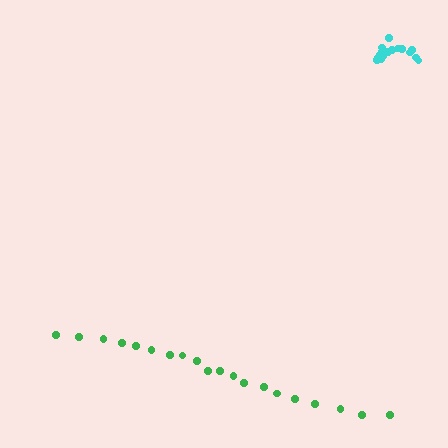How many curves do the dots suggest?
There are 2 distinct paths.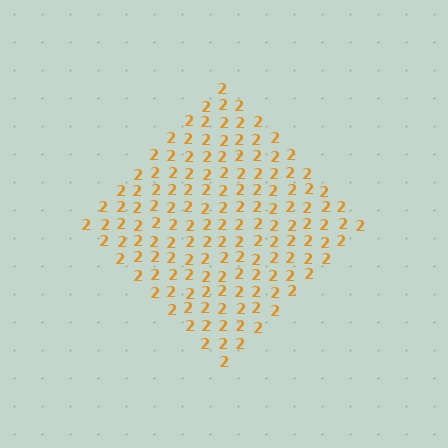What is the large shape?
The large shape is a diamond.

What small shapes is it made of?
It is made of small digit 2's.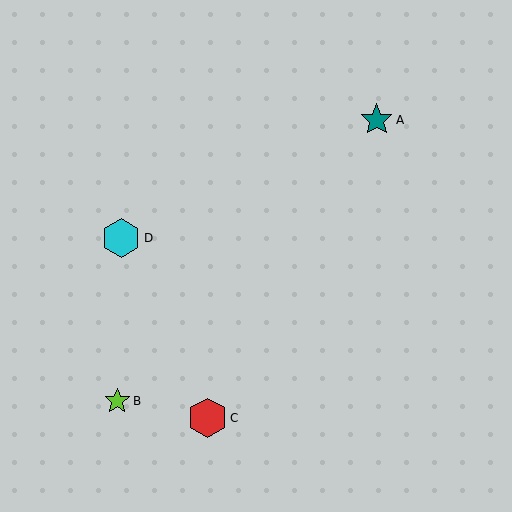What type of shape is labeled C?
Shape C is a red hexagon.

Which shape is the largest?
The cyan hexagon (labeled D) is the largest.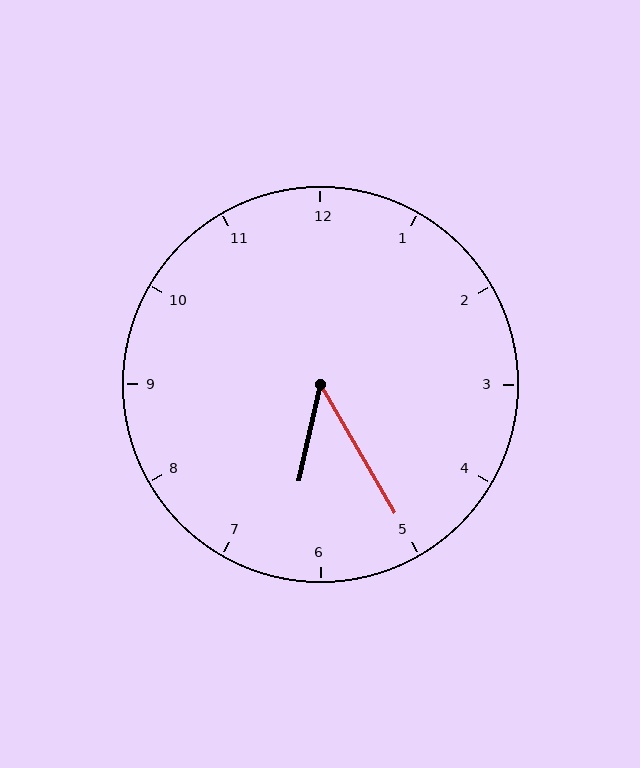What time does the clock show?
6:25.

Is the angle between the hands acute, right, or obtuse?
It is acute.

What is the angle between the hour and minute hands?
Approximately 42 degrees.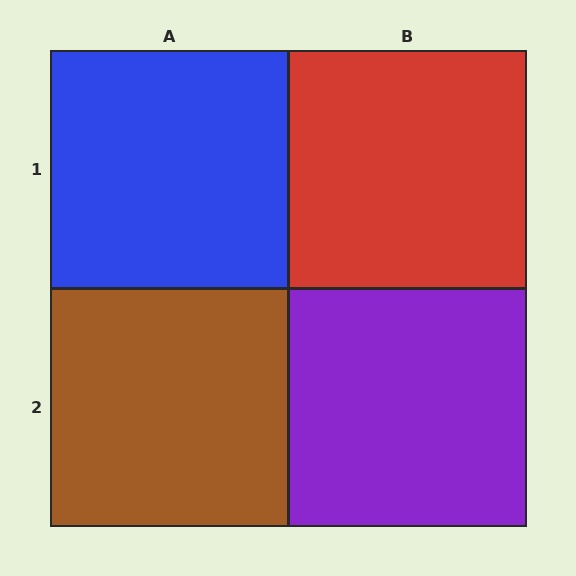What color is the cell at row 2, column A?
Brown.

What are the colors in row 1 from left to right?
Blue, red.